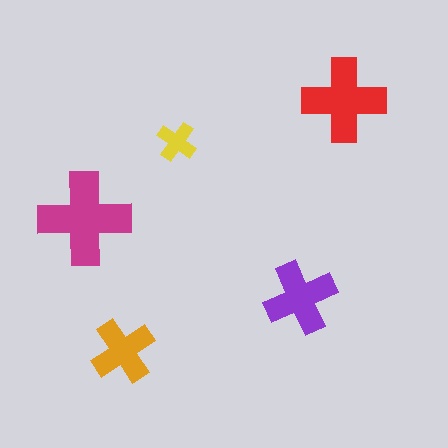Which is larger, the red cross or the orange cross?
The red one.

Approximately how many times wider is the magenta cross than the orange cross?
About 1.5 times wider.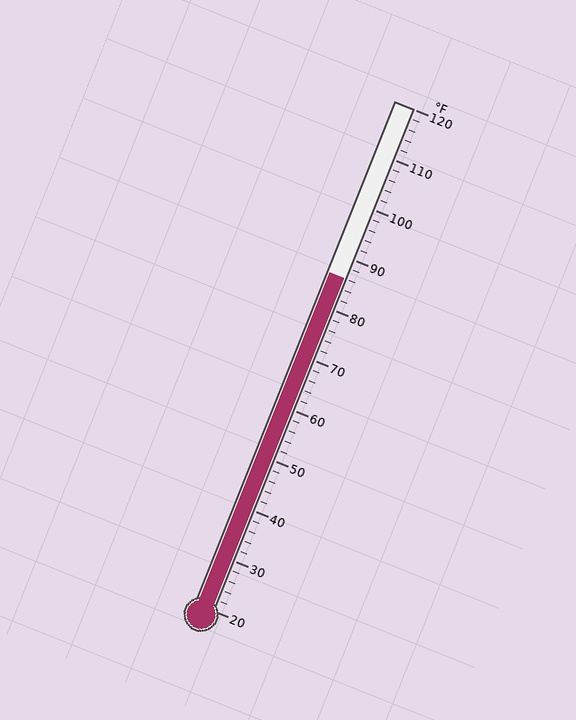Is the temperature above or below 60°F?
The temperature is above 60°F.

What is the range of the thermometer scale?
The thermometer scale ranges from 20°F to 120°F.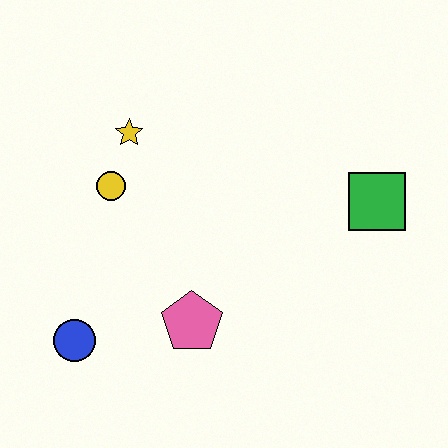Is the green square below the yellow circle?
Yes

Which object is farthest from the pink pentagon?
The green square is farthest from the pink pentagon.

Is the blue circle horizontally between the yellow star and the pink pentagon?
No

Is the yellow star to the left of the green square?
Yes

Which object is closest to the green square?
The pink pentagon is closest to the green square.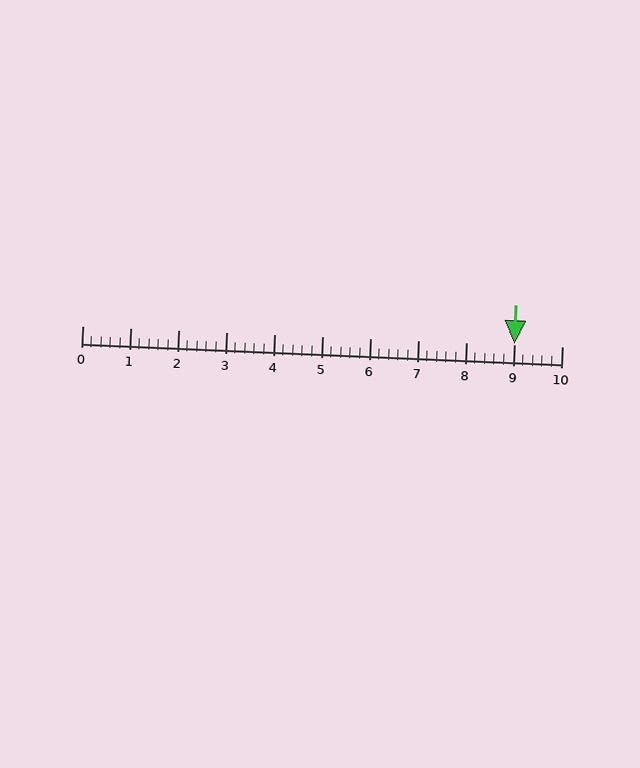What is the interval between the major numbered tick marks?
The major tick marks are spaced 1 units apart.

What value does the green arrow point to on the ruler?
The green arrow points to approximately 9.0.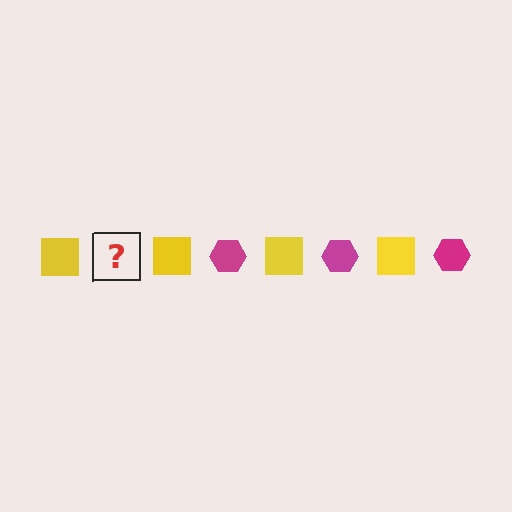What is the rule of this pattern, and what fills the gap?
The rule is that the pattern alternates between yellow square and magenta hexagon. The gap should be filled with a magenta hexagon.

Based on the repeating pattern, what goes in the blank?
The blank should be a magenta hexagon.